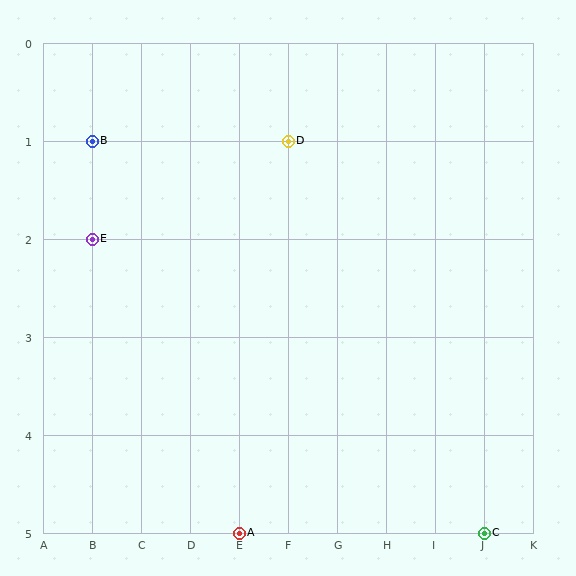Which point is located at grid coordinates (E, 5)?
Point A is at (E, 5).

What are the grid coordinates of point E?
Point E is at grid coordinates (B, 2).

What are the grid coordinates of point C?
Point C is at grid coordinates (J, 5).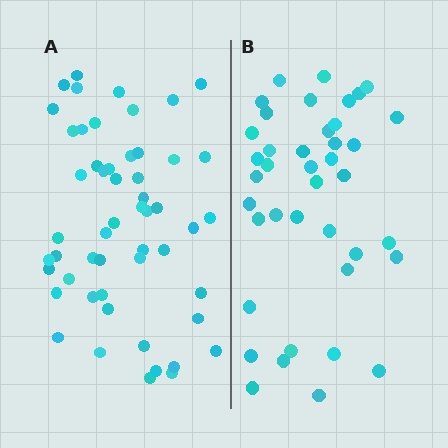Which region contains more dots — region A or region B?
Region A (the left region) has more dots.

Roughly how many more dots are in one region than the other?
Region A has approximately 15 more dots than region B.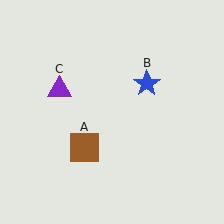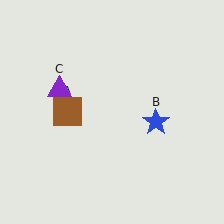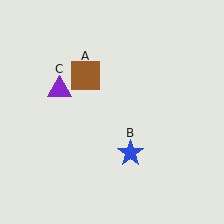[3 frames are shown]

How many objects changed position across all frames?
2 objects changed position: brown square (object A), blue star (object B).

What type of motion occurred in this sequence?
The brown square (object A), blue star (object B) rotated clockwise around the center of the scene.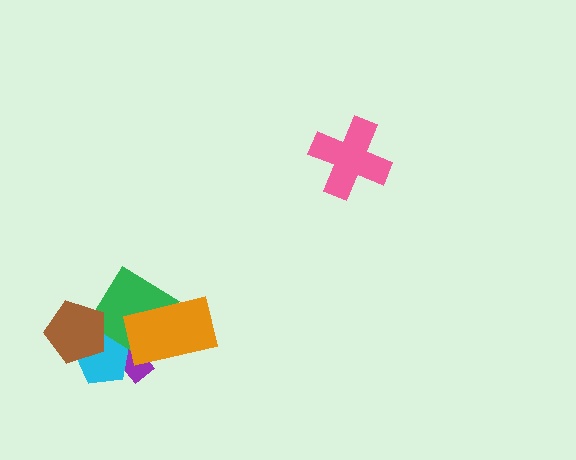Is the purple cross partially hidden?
Yes, it is partially covered by another shape.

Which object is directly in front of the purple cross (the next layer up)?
The cyan pentagon is directly in front of the purple cross.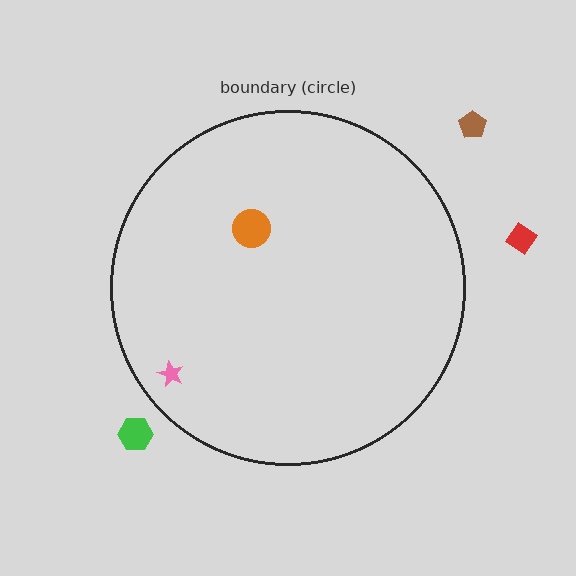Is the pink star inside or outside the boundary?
Inside.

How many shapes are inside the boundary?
2 inside, 3 outside.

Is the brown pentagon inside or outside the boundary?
Outside.